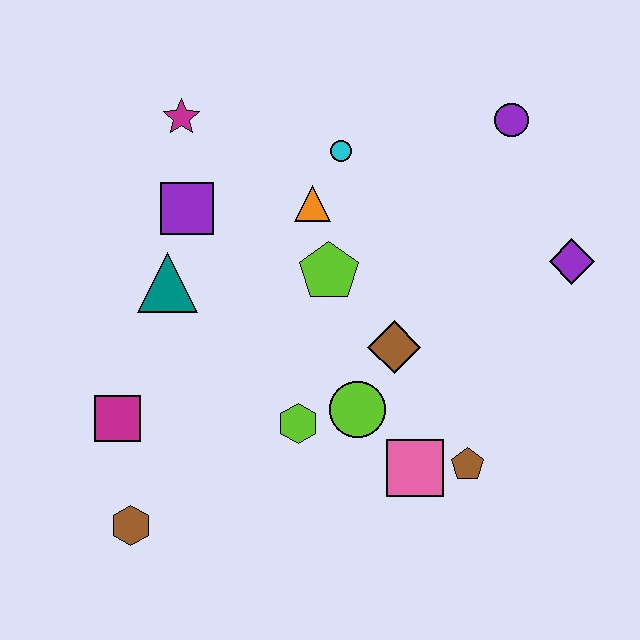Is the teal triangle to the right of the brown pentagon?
No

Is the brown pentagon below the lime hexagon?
Yes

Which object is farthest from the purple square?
The purple diamond is farthest from the purple square.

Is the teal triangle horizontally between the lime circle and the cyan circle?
No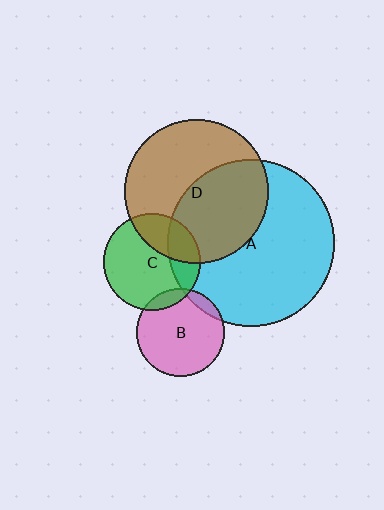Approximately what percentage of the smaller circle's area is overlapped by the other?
Approximately 50%.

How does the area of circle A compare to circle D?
Approximately 1.3 times.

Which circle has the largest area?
Circle A (cyan).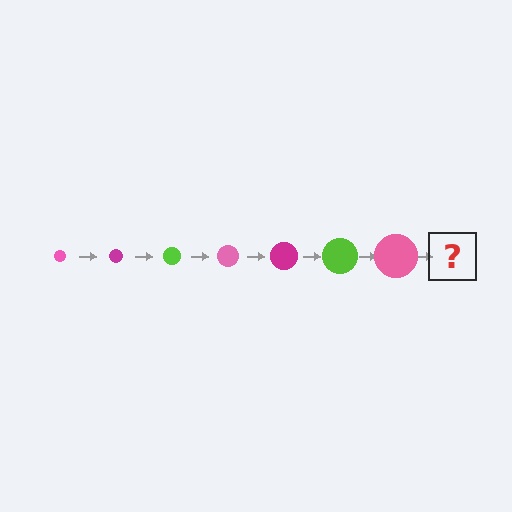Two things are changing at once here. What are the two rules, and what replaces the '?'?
The two rules are that the circle grows larger each step and the color cycles through pink, magenta, and lime. The '?' should be a magenta circle, larger than the previous one.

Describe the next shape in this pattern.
It should be a magenta circle, larger than the previous one.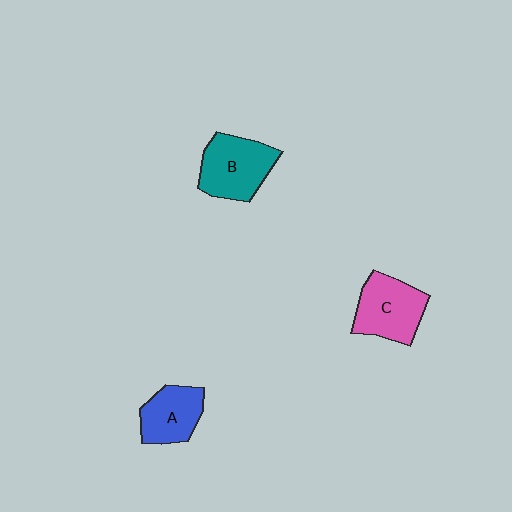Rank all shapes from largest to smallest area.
From largest to smallest: B (teal), C (pink), A (blue).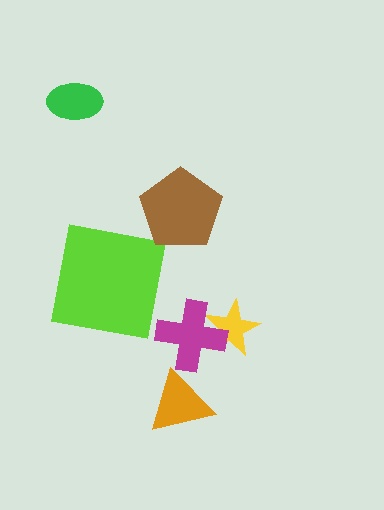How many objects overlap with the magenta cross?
1 object overlaps with the magenta cross.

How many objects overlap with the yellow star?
1 object overlaps with the yellow star.